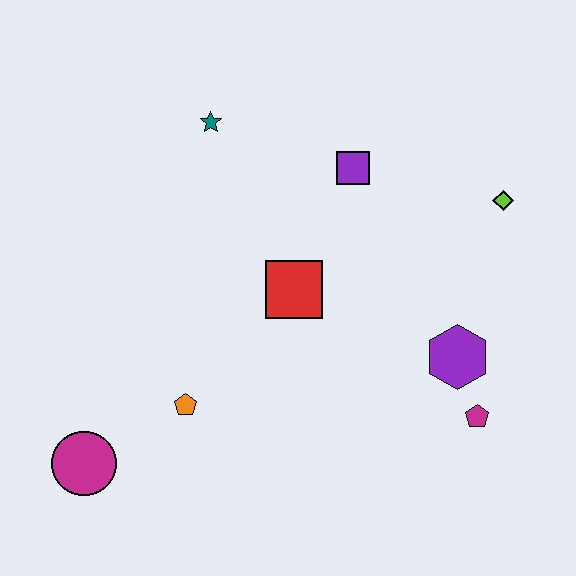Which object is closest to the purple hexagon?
The magenta pentagon is closest to the purple hexagon.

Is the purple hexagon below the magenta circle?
No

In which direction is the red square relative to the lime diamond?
The red square is to the left of the lime diamond.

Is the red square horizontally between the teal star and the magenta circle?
No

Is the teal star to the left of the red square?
Yes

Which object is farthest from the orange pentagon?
The lime diamond is farthest from the orange pentagon.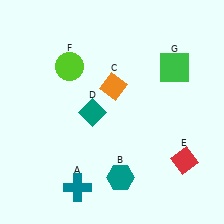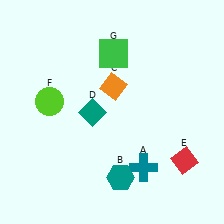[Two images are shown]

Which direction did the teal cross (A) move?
The teal cross (A) moved right.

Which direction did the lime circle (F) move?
The lime circle (F) moved down.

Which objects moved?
The objects that moved are: the teal cross (A), the lime circle (F), the green square (G).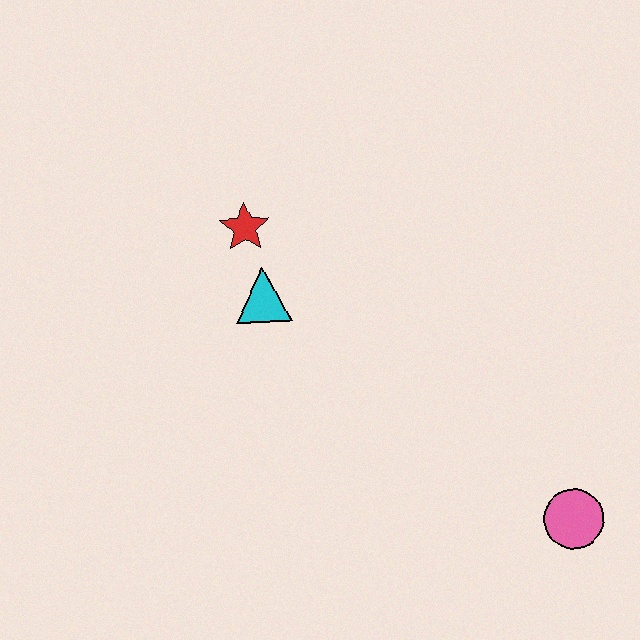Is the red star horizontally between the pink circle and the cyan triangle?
No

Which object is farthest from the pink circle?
The red star is farthest from the pink circle.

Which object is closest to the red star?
The cyan triangle is closest to the red star.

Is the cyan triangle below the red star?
Yes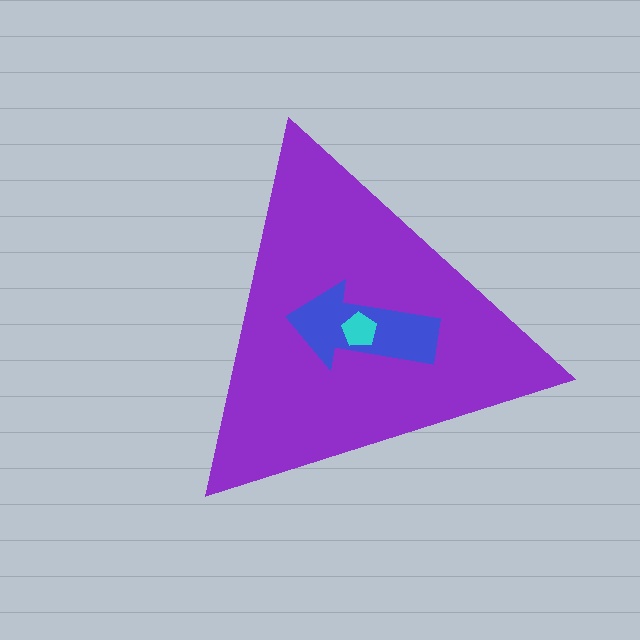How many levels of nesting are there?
3.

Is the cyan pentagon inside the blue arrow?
Yes.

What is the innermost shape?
The cyan pentagon.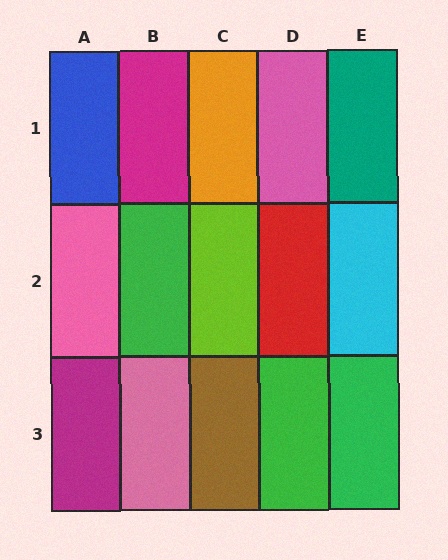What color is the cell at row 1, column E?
Teal.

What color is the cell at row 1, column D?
Pink.